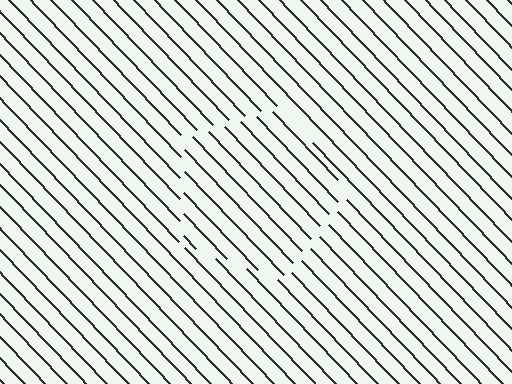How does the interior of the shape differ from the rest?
The interior of the shape contains the same grating, shifted by half a period — the contour is defined by the phase discontinuity where line-ends from the inner and outer gratings abut.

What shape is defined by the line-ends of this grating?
An illusory pentagon. The interior of the shape contains the same grating, shifted by half a period — the contour is defined by the phase discontinuity where line-ends from the inner and outer gratings abut.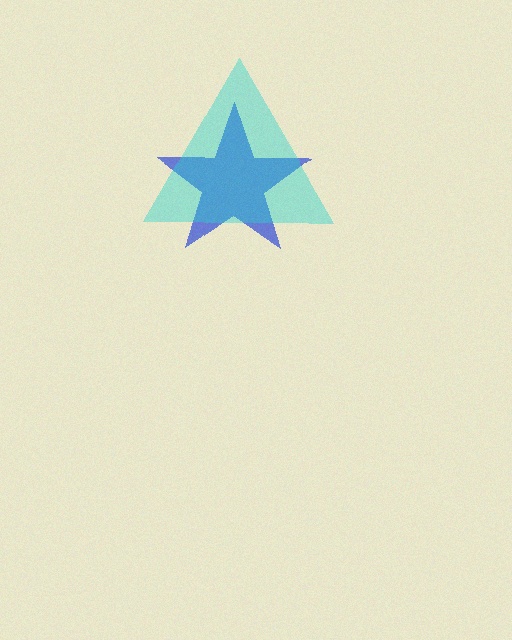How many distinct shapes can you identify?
There are 2 distinct shapes: a blue star, a cyan triangle.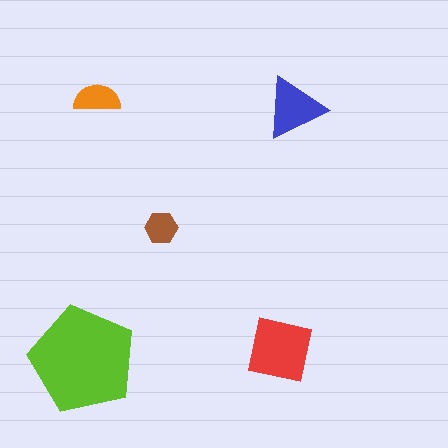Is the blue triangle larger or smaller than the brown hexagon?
Larger.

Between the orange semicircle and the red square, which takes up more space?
The red square.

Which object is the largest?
The lime pentagon.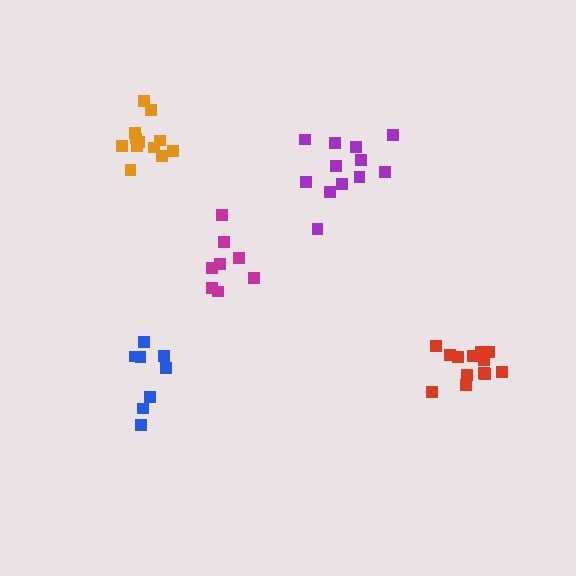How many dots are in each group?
Group 1: 8 dots, Group 2: 12 dots, Group 3: 12 dots, Group 4: 8 dots, Group 5: 13 dots (53 total).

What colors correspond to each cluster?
The clusters are colored: blue, purple, orange, magenta, red.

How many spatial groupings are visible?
There are 5 spatial groupings.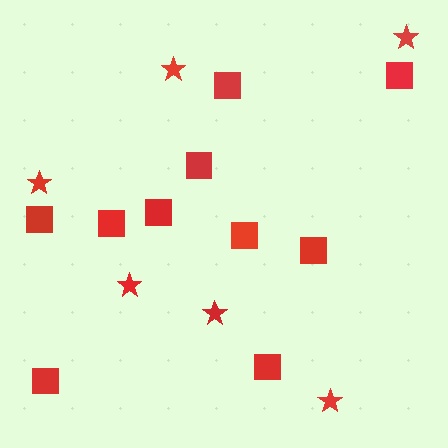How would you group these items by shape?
There are 2 groups: one group of squares (10) and one group of stars (6).